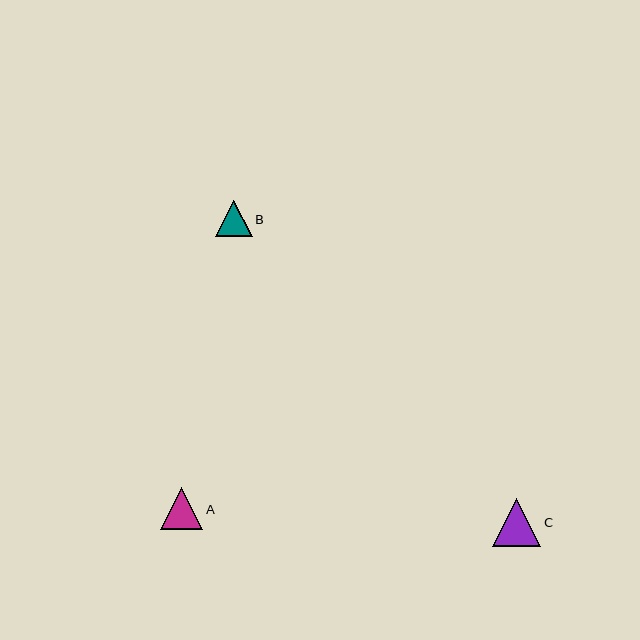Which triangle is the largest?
Triangle C is the largest with a size of approximately 48 pixels.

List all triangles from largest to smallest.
From largest to smallest: C, A, B.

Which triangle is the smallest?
Triangle B is the smallest with a size of approximately 36 pixels.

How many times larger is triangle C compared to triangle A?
Triangle C is approximately 1.1 times the size of triangle A.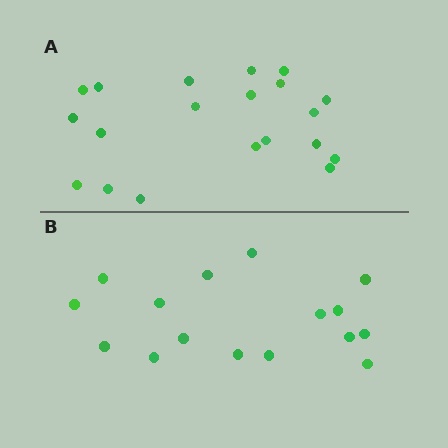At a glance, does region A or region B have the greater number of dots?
Region A (the top region) has more dots.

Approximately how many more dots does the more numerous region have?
Region A has about 4 more dots than region B.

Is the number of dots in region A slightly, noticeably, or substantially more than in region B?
Region A has noticeably more, but not dramatically so. The ratio is roughly 1.2 to 1.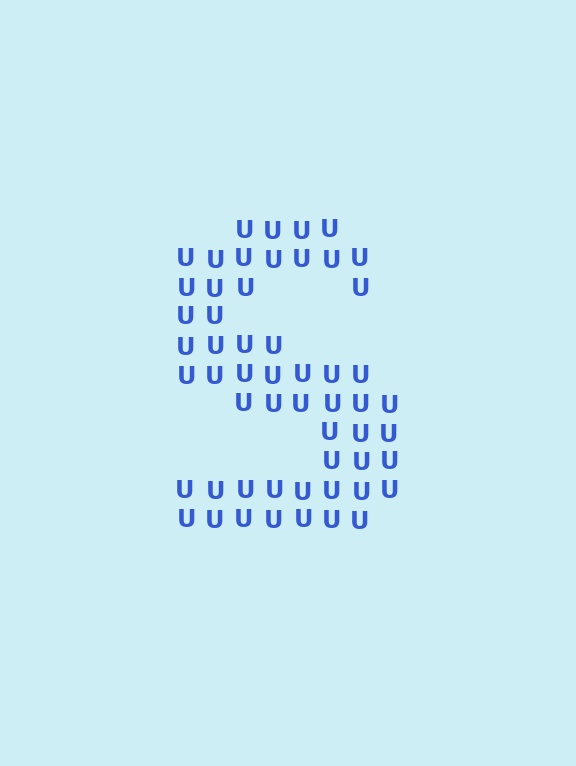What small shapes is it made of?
It is made of small letter U's.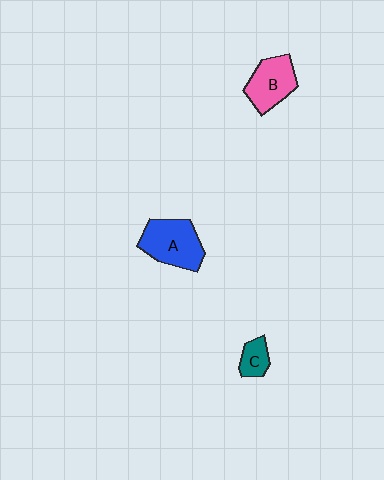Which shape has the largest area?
Shape A (blue).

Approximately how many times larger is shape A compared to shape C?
Approximately 2.6 times.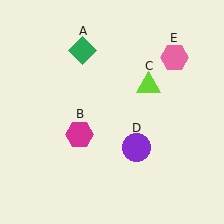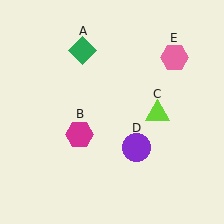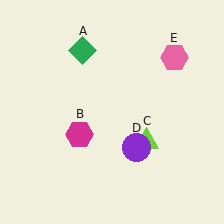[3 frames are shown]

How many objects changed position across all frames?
1 object changed position: lime triangle (object C).